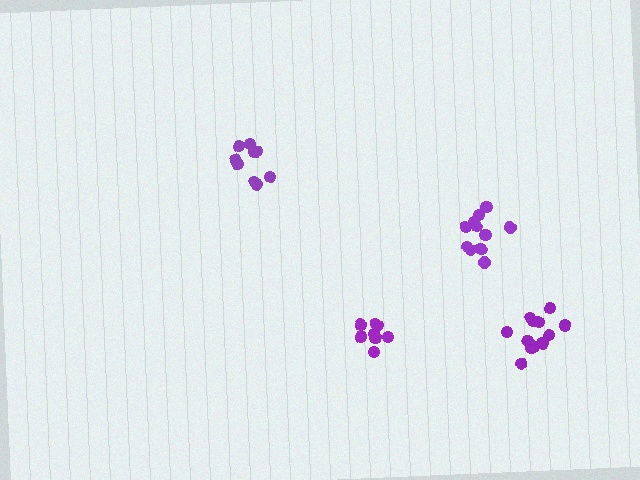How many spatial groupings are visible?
There are 4 spatial groupings.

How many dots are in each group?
Group 1: 11 dots, Group 2: 12 dots, Group 3: 8 dots, Group 4: 9 dots (40 total).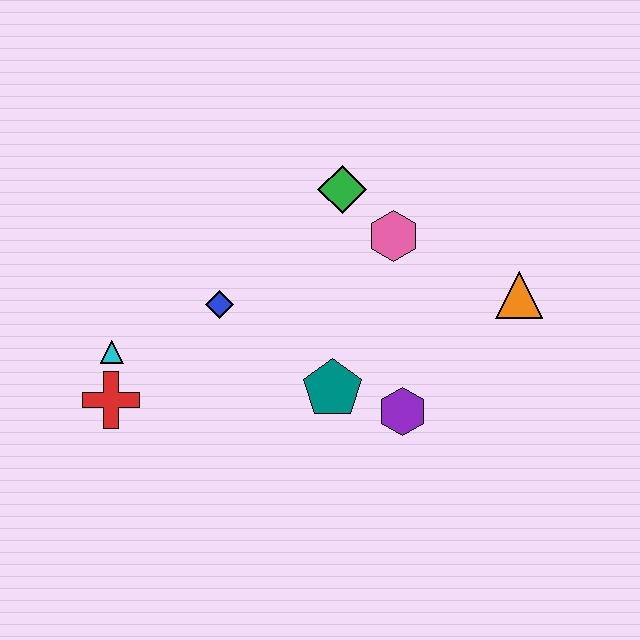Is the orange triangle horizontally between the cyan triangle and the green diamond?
No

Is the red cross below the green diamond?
Yes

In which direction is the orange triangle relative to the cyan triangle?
The orange triangle is to the right of the cyan triangle.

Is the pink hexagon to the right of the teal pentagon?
Yes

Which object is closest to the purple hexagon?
The teal pentagon is closest to the purple hexagon.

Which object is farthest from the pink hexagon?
The red cross is farthest from the pink hexagon.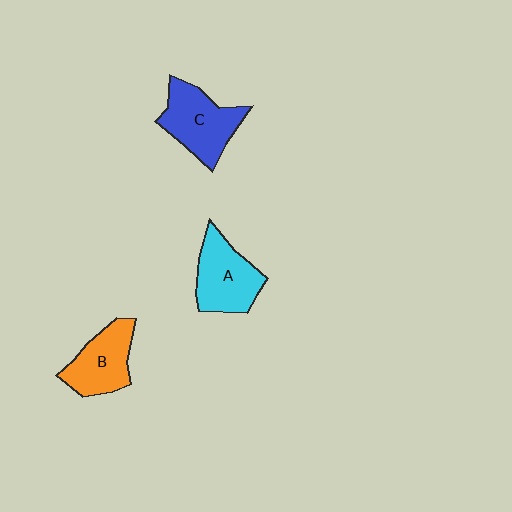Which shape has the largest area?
Shape C (blue).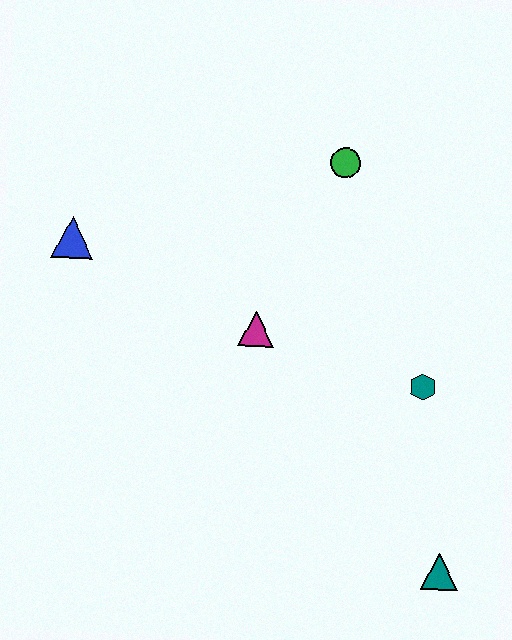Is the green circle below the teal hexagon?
No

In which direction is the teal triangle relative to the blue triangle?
The teal triangle is to the right of the blue triangle.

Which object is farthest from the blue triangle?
The teal triangle is farthest from the blue triangle.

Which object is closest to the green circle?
The magenta triangle is closest to the green circle.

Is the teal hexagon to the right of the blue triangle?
Yes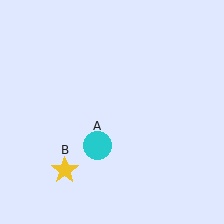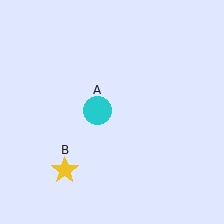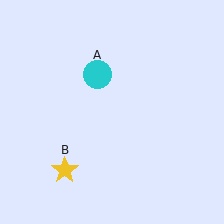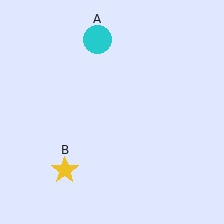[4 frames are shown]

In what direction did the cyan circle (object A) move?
The cyan circle (object A) moved up.